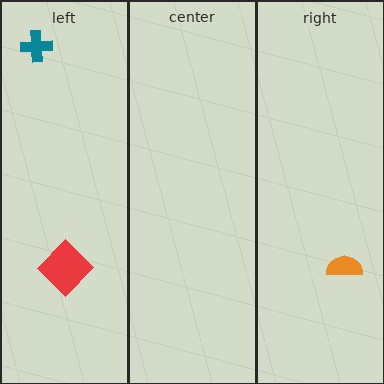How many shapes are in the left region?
2.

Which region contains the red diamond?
The left region.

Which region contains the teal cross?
The left region.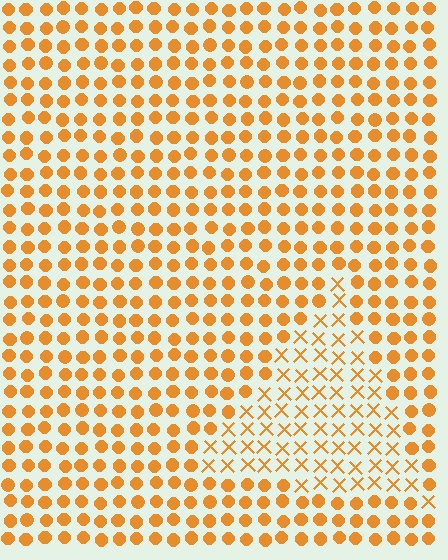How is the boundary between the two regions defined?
The boundary is defined by a change in element shape: X marks inside vs. circles outside. All elements share the same color and spacing.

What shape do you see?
I see a triangle.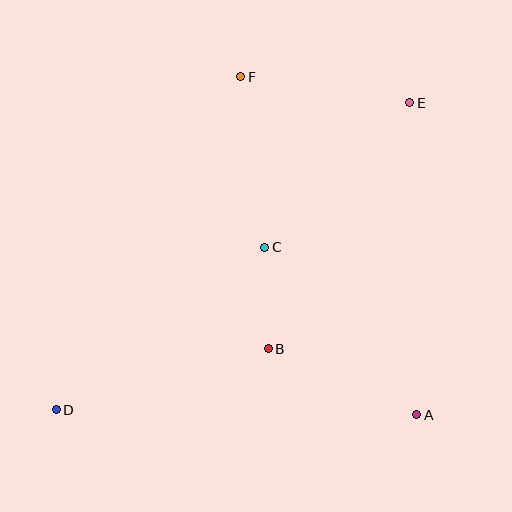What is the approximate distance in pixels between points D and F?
The distance between D and F is approximately 381 pixels.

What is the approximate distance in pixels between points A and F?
The distance between A and F is approximately 381 pixels.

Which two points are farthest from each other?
Points D and E are farthest from each other.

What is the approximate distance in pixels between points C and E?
The distance between C and E is approximately 205 pixels.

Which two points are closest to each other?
Points B and C are closest to each other.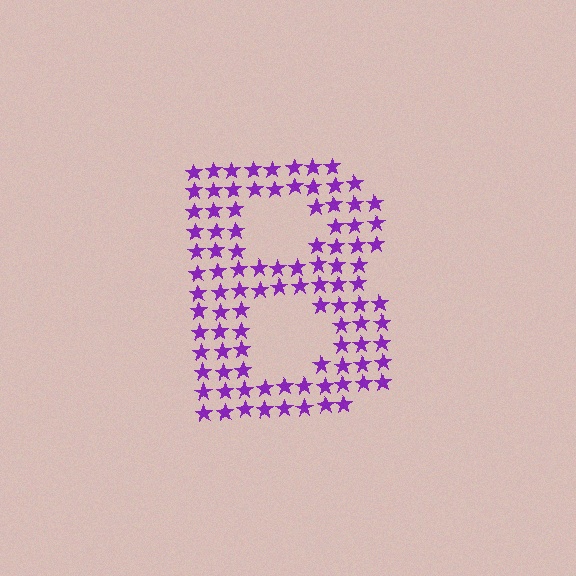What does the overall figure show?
The overall figure shows the letter B.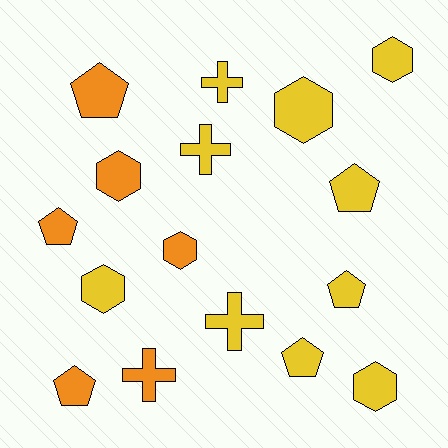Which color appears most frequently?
Yellow, with 10 objects.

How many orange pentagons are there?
There are 3 orange pentagons.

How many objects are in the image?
There are 16 objects.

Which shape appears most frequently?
Hexagon, with 6 objects.